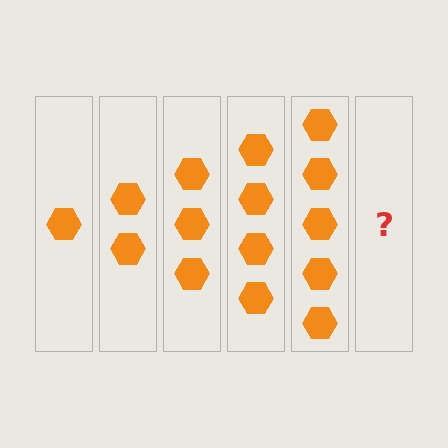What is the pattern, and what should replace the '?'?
The pattern is that each step adds one more hexagon. The '?' should be 6 hexagons.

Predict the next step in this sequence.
The next step is 6 hexagons.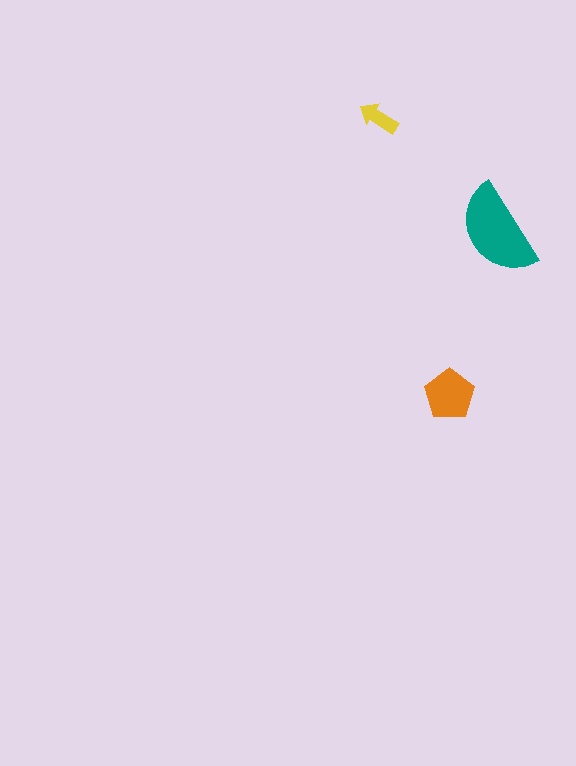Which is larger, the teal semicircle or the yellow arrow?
The teal semicircle.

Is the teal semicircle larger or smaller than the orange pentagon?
Larger.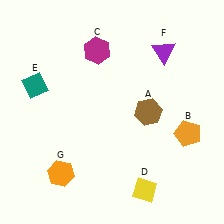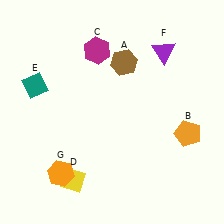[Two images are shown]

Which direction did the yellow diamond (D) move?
The yellow diamond (D) moved left.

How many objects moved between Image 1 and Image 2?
2 objects moved between the two images.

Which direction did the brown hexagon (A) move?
The brown hexagon (A) moved up.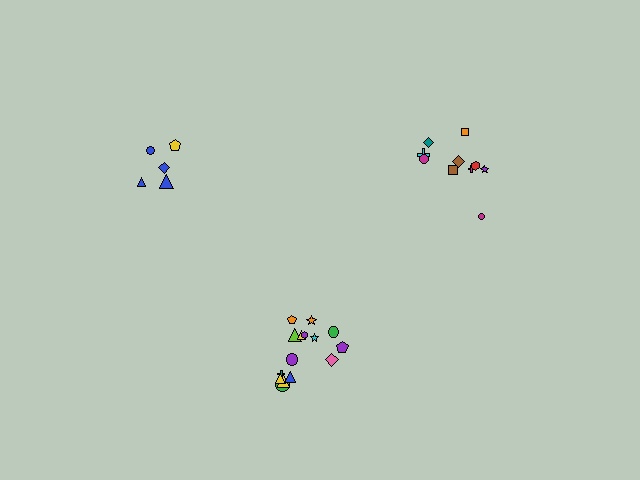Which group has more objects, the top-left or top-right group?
The top-right group.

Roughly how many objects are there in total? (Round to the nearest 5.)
Roughly 30 objects in total.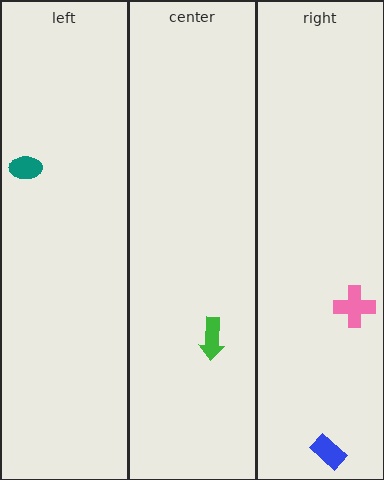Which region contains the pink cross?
The right region.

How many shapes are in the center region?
1.